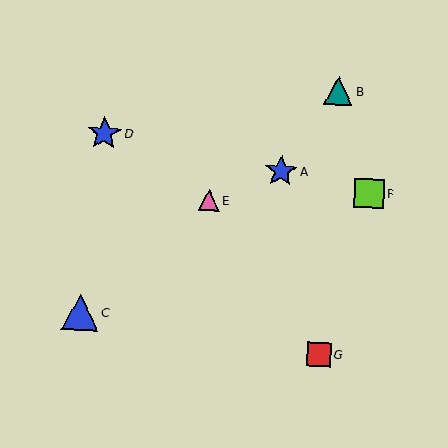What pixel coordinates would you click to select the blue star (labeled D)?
Click at (104, 133) to select the blue star D.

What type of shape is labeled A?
Shape A is a blue star.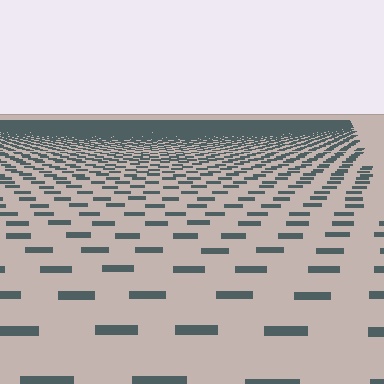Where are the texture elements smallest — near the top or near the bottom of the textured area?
Near the top.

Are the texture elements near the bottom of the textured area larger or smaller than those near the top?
Larger. Near the bottom, elements are closer to the viewer and appear at a bigger on-screen size.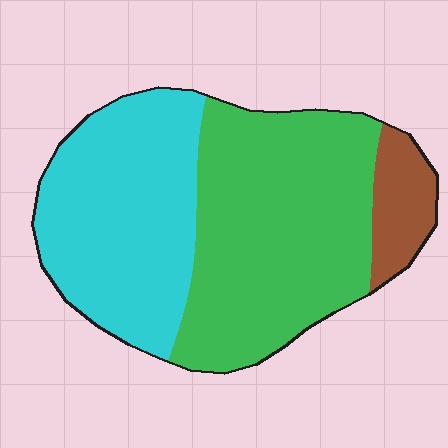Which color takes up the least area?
Brown, at roughly 10%.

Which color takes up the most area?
Green, at roughly 50%.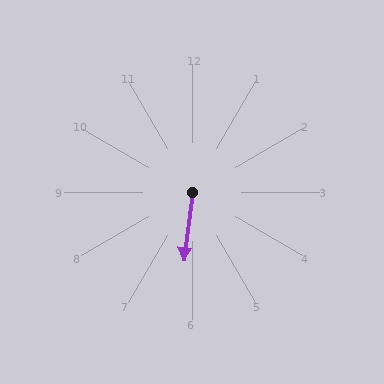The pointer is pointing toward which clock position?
Roughly 6 o'clock.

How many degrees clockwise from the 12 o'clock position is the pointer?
Approximately 188 degrees.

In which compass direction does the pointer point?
South.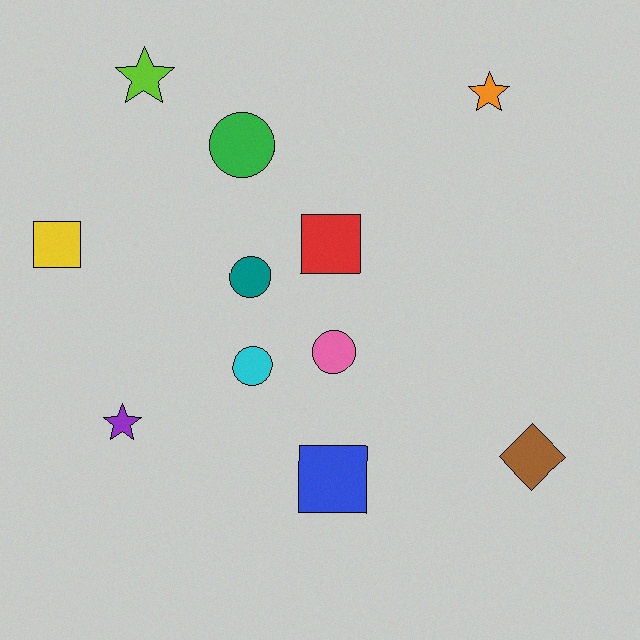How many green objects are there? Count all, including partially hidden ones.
There is 1 green object.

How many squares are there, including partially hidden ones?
There are 3 squares.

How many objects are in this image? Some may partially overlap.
There are 11 objects.